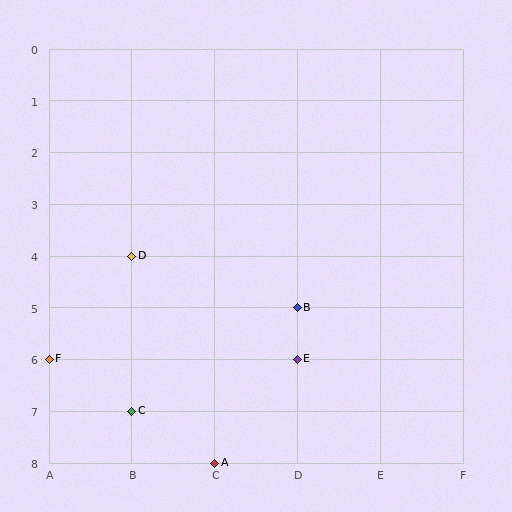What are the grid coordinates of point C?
Point C is at grid coordinates (B, 7).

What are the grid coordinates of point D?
Point D is at grid coordinates (B, 4).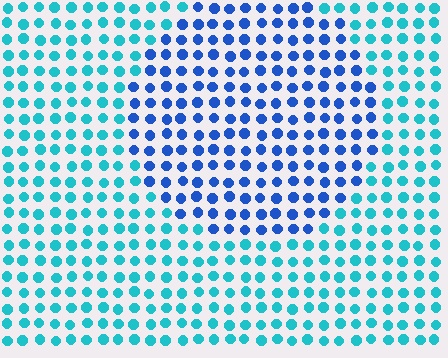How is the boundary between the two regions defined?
The boundary is defined purely by a slight shift in hue (about 39 degrees). Spacing, size, and orientation are identical on both sides.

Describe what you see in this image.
The image is filled with small cyan elements in a uniform arrangement. A circle-shaped region is visible where the elements are tinted to a slightly different hue, forming a subtle color boundary.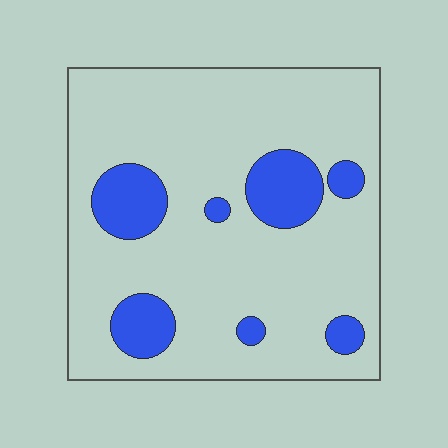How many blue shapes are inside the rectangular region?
7.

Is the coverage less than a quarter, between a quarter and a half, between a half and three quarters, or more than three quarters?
Less than a quarter.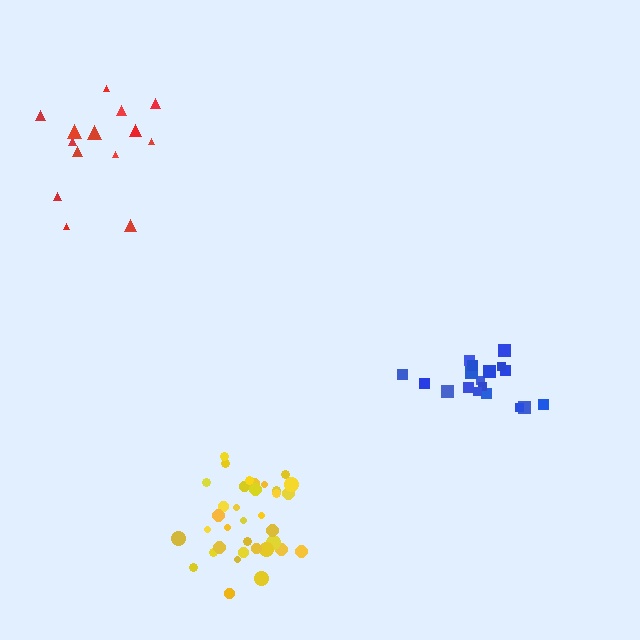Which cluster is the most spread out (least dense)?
Red.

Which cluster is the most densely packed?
Yellow.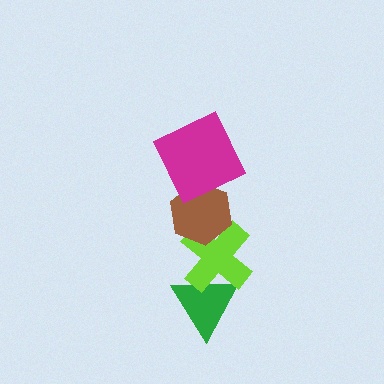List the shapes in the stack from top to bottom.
From top to bottom: the magenta square, the brown hexagon, the lime cross, the green triangle.